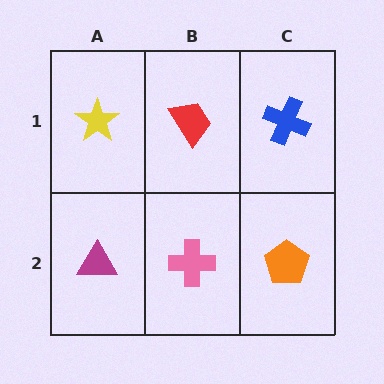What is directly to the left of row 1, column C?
A red trapezoid.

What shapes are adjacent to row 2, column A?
A yellow star (row 1, column A), a pink cross (row 2, column B).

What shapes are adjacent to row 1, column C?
An orange pentagon (row 2, column C), a red trapezoid (row 1, column B).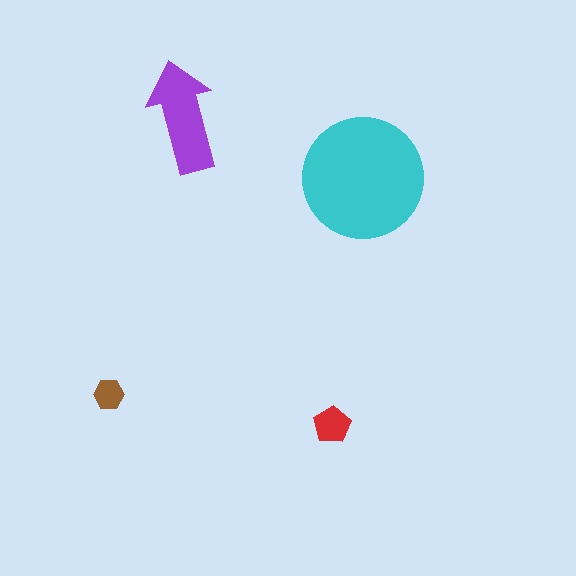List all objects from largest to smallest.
The cyan circle, the purple arrow, the red pentagon, the brown hexagon.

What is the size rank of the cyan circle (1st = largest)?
1st.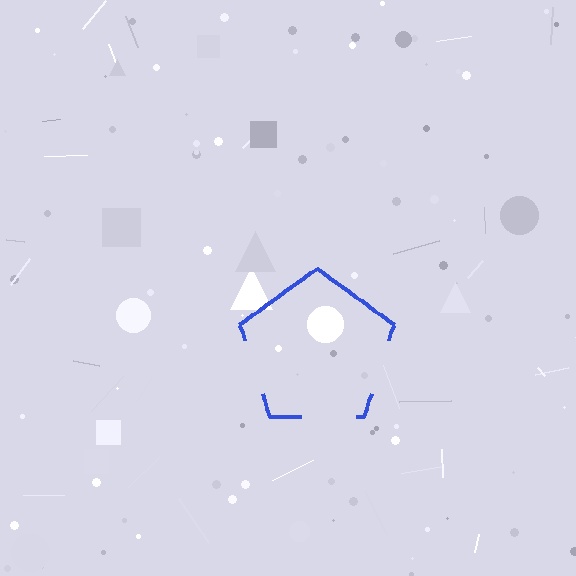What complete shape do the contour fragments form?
The contour fragments form a pentagon.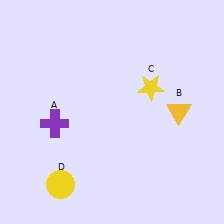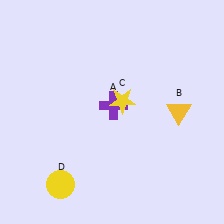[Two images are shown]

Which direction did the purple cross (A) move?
The purple cross (A) moved right.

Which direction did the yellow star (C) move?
The yellow star (C) moved left.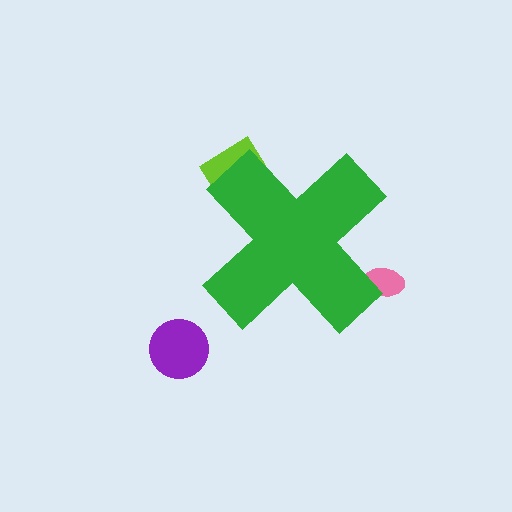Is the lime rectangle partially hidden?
Yes, the lime rectangle is partially hidden behind the green cross.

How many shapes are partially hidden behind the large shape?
2 shapes are partially hidden.